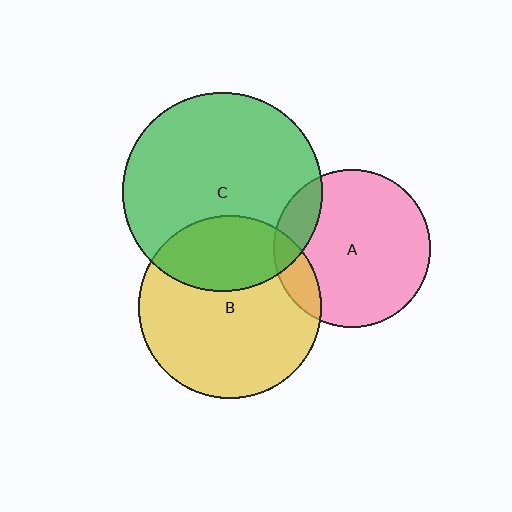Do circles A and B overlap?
Yes.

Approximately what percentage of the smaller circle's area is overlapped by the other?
Approximately 15%.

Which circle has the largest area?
Circle C (green).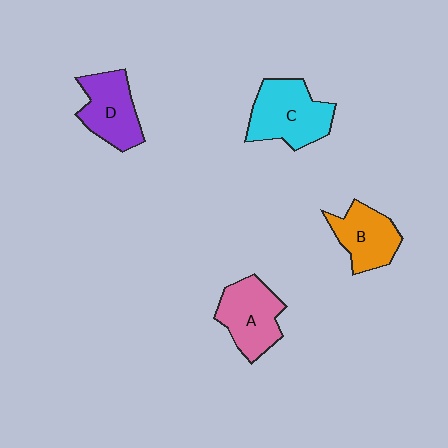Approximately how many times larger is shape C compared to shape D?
Approximately 1.2 times.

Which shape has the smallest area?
Shape B (orange).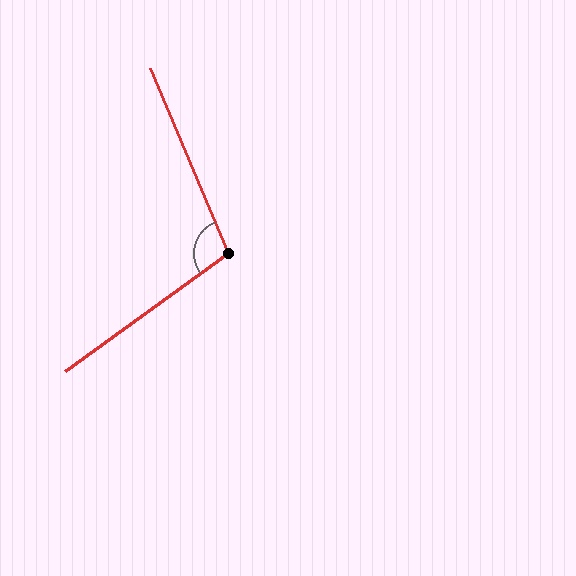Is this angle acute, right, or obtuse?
It is obtuse.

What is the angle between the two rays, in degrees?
Approximately 103 degrees.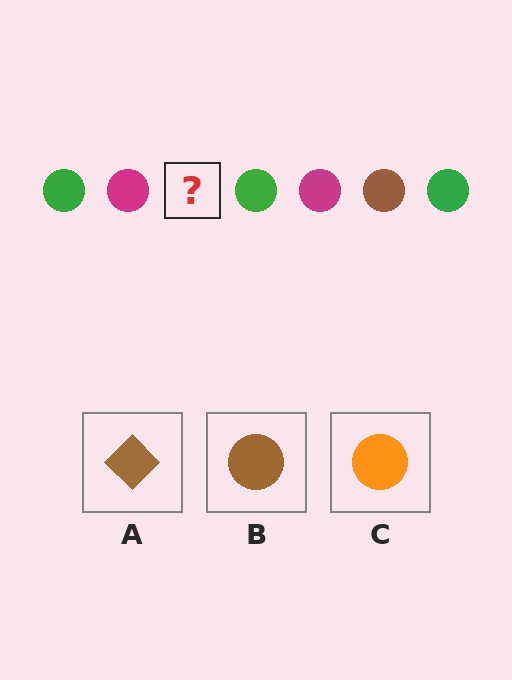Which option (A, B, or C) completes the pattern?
B.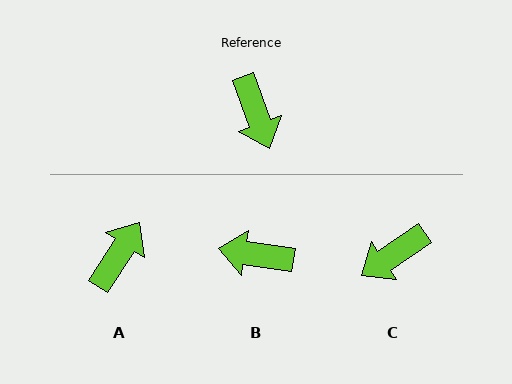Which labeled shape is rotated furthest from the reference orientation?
A, about 127 degrees away.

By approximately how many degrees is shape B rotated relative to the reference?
Approximately 119 degrees clockwise.